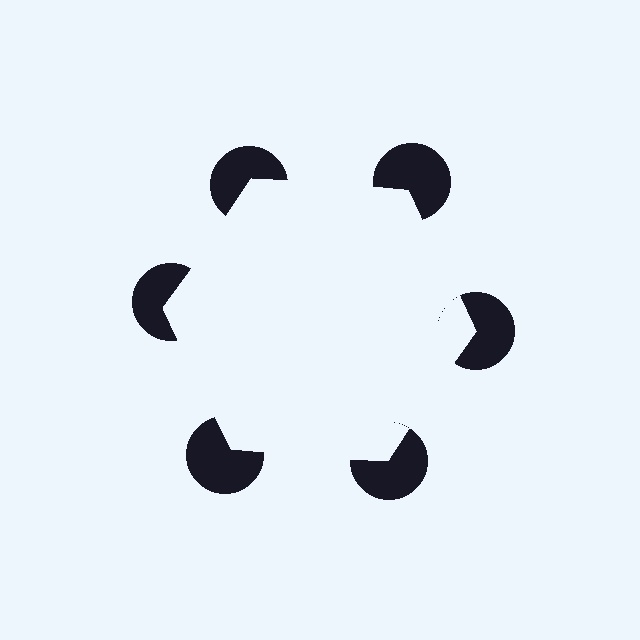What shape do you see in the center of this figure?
An illusory hexagon — its edges are inferred from the aligned wedge cuts in the pac-man discs, not physically drawn.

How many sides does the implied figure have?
6 sides.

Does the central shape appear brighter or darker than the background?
It typically appears slightly brighter than the background, even though no actual brightness change is drawn.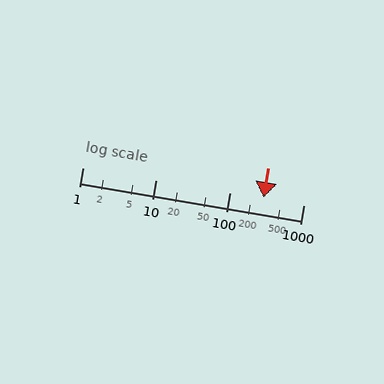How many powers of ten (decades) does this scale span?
The scale spans 3 decades, from 1 to 1000.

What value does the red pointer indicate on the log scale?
The pointer indicates approximately 290.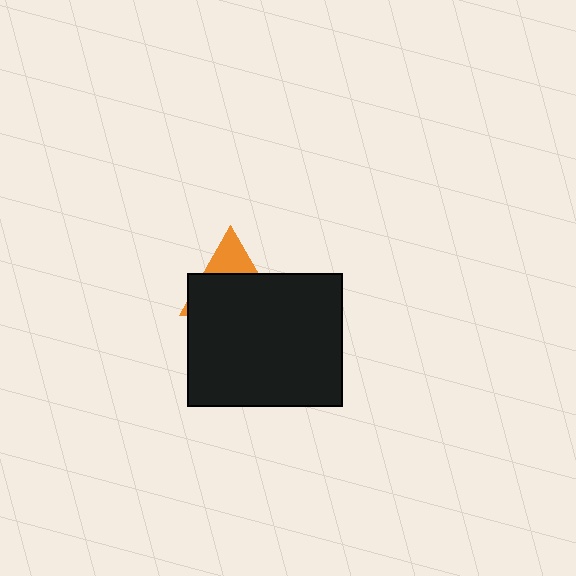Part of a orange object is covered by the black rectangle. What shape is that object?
It is a triangle.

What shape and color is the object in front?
The object in front is a black rectangle.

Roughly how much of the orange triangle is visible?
A small part of it is visible (roughly 30%).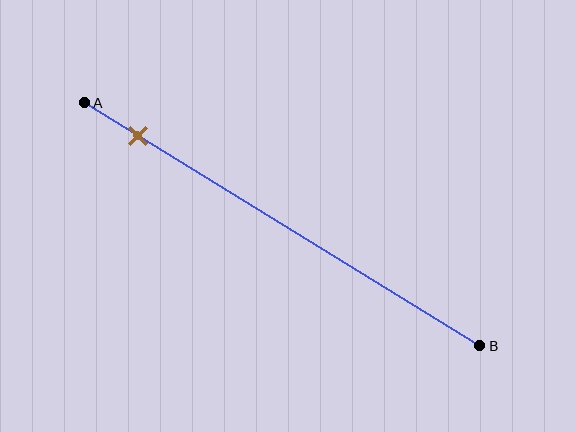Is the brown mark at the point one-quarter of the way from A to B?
No, the mark is at about 15% from A, not at the 25% one-quarter point.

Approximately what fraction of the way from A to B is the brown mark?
The brown mark is approximately 15% of the way from A to B.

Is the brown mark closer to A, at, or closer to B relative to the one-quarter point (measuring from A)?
The brown mark is closer to point A than the one-quarter point of segment AB.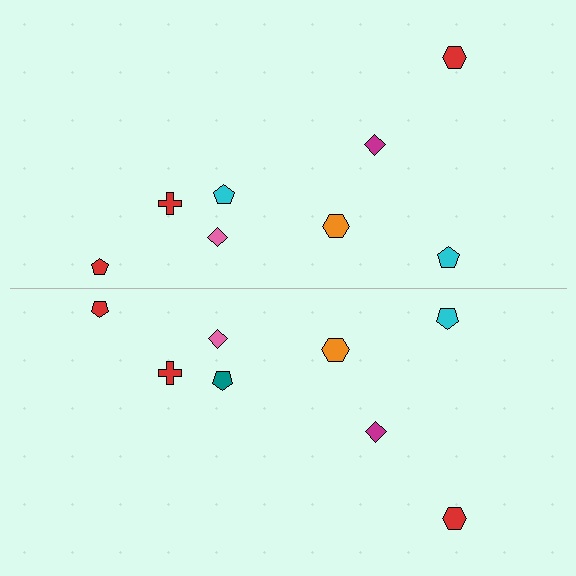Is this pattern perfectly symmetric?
No, the pattern is not perfectly symmetric. The teal pentagon on the bottom side breaks the symmetry — its mirror counterpart is cyan.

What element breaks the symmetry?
The teal pentagon on the bottom side breaks the symmetry — its mirror counterpart is cyan.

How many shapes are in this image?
There are 16 shapes in this image.